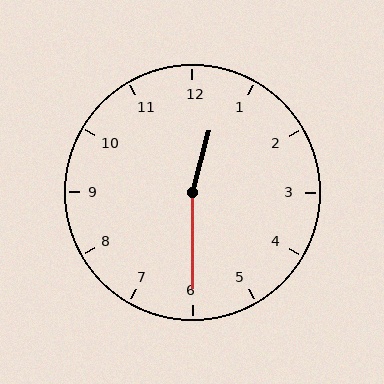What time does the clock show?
12:30.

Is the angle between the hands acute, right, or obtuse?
It is obtuse.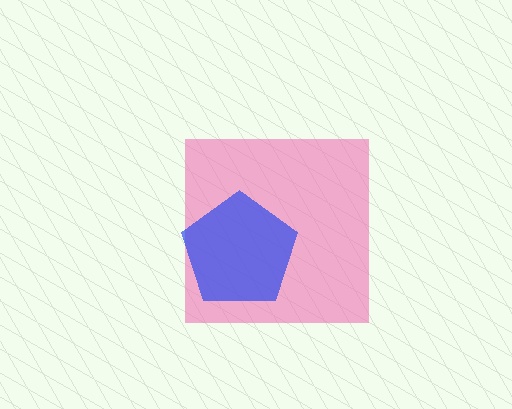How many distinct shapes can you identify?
There are 2 distinct shapes: a pink square, a blue pentagon.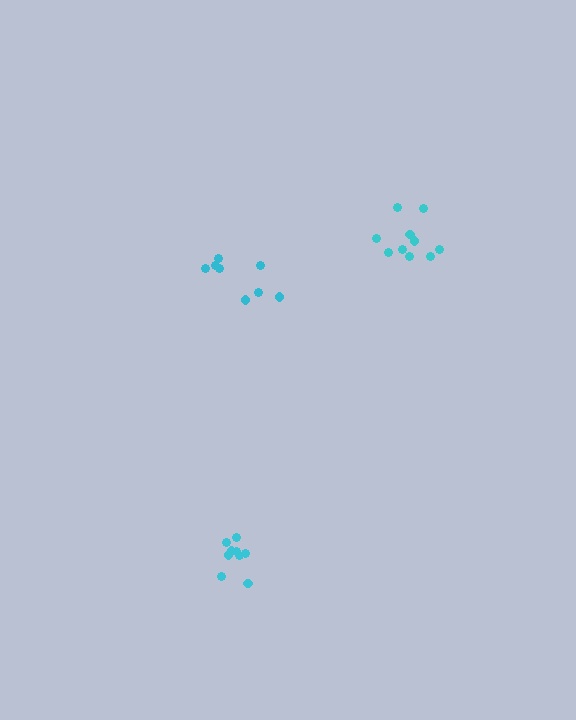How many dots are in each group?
Group 1: 10 dots, Group 2: 8 dots, Group 3: 9 dots (27 total).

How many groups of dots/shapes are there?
There are 3 groups.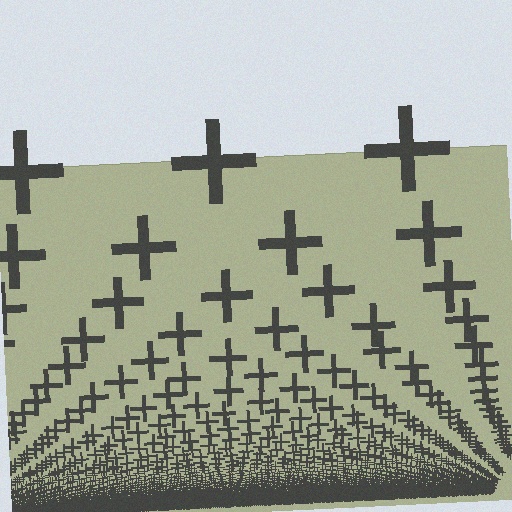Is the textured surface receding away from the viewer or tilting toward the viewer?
The surface appears to tilt toward the viewer. Texture elements get larger and sparser toward the top.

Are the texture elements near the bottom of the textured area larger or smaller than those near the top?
Smaller. The gradient is inverted — elements near the bottom are smaller and denser.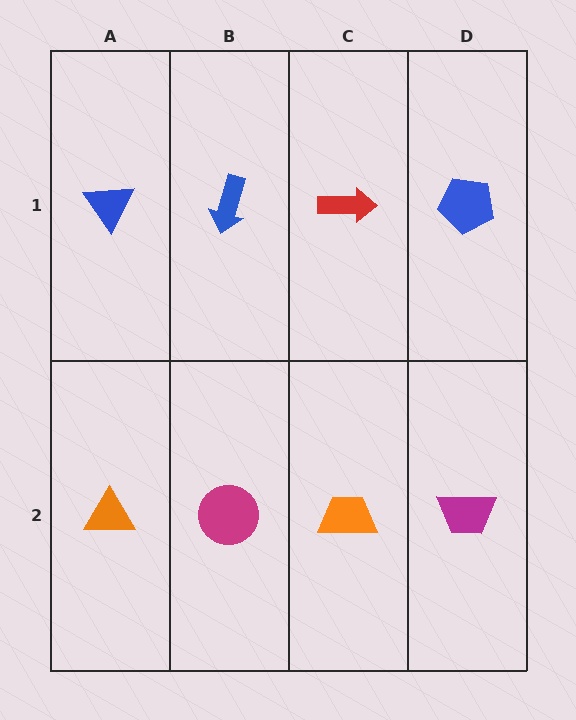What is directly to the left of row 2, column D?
An orange trapezoid.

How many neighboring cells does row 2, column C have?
3.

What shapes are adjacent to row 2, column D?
A blue pentagon (row 1, column D), an orange trapezoid (row 2, column C).